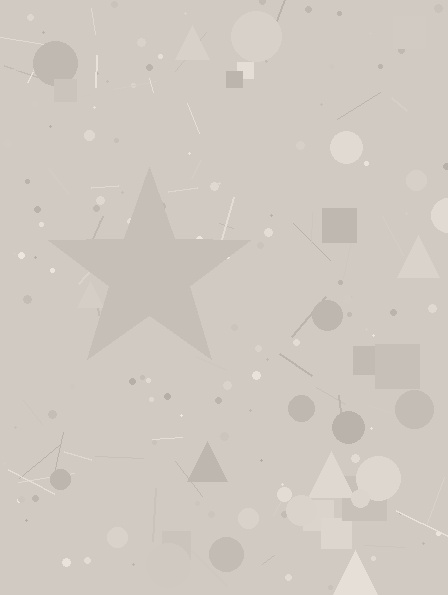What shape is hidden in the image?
A star is hidden in the image.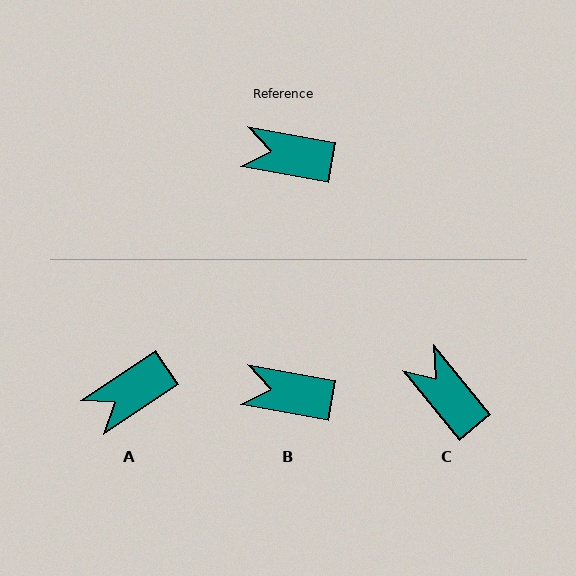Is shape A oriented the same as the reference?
No, it is off by about 44 degrees.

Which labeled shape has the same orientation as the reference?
B.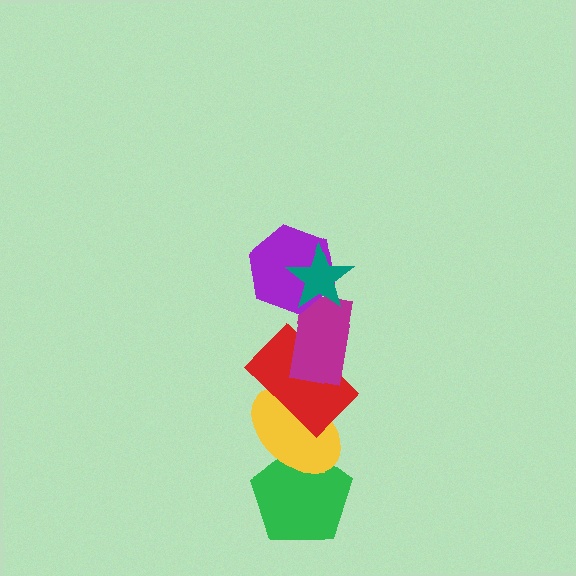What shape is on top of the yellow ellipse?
The red rectangle is on top of the yellow ellipse.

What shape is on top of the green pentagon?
The yellow ellipse is on top of the green pentagon.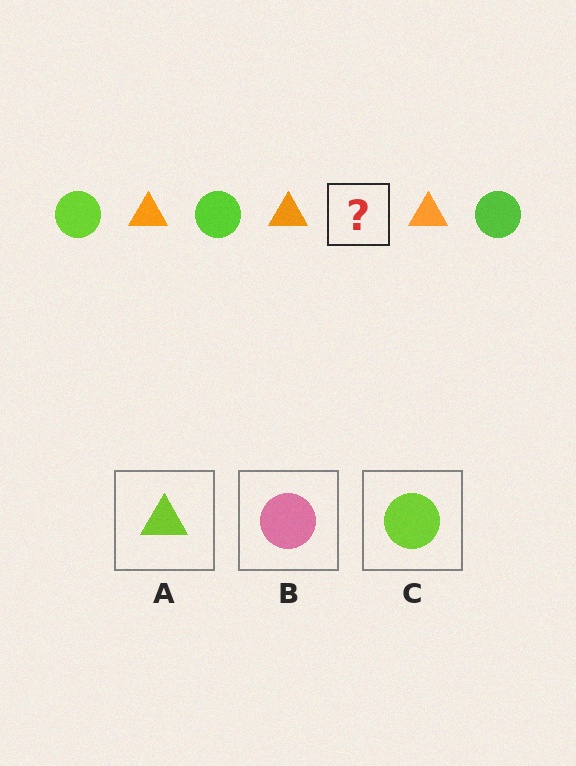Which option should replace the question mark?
Option C.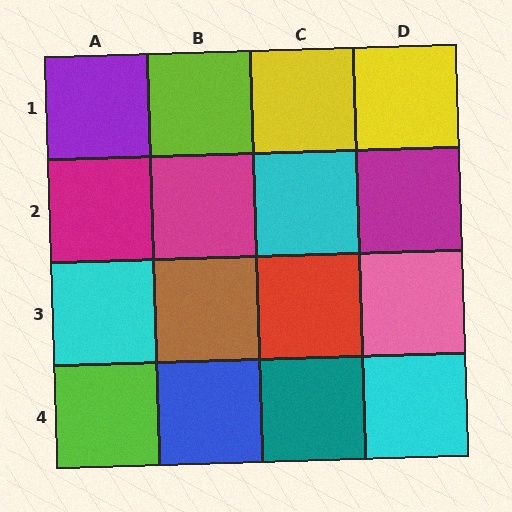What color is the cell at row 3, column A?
Cyan.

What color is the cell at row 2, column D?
Magenta.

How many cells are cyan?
3 cells are cyan.